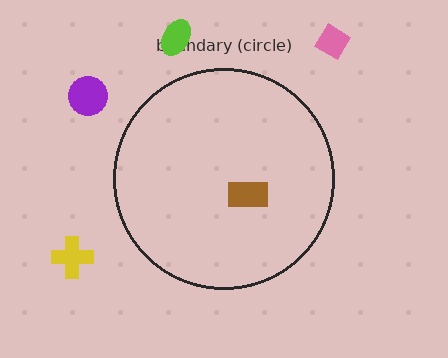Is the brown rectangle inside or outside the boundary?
Inside.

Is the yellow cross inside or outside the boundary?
Outside.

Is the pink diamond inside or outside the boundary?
Outside.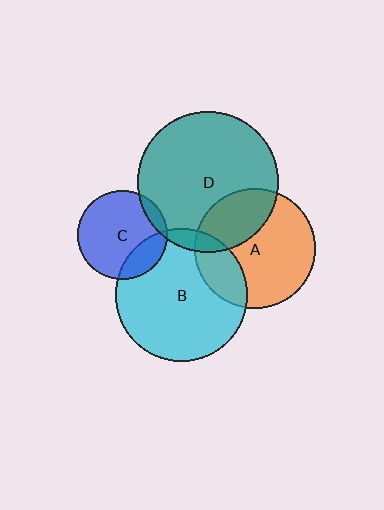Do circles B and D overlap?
Yes.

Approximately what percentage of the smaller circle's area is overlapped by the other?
Approximately 5%.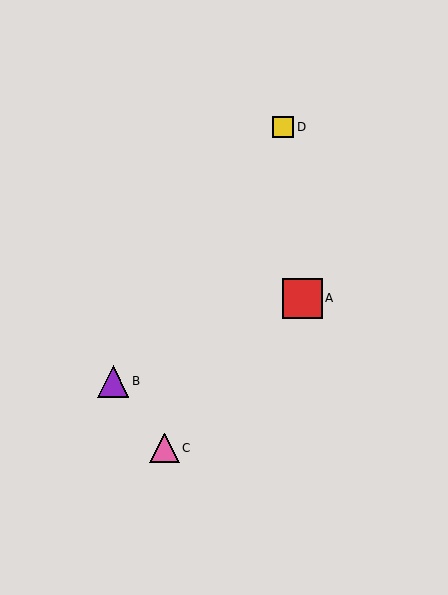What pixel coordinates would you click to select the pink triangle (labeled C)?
Click at (165, 448) to select the pink triangle C.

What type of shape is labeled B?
Shape B is a purple triangle.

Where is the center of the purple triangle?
The center of the purple triangle is at (113, 381).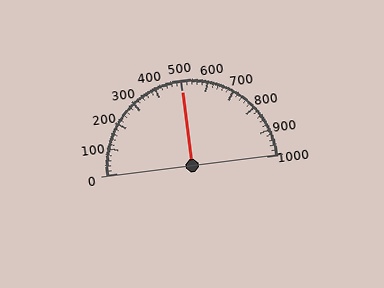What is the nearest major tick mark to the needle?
The nearest major tick mark is 500.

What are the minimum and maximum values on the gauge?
The gauge ranges from 0 to 1000.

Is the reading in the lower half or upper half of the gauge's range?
The reading is in the upper half of the range (0 to 1000).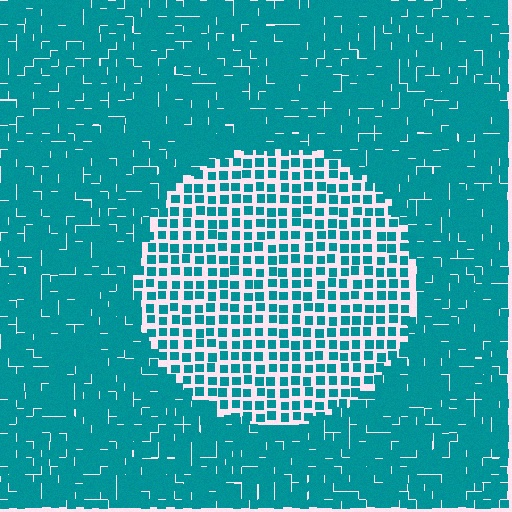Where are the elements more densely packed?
The elements are more densely packed outside the circle boundary.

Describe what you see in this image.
The image contains small teal elements arranged at two different densities. A circle-shaped region is visible where the elements are less densely packed than the surrounding area.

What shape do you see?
I see a circle.